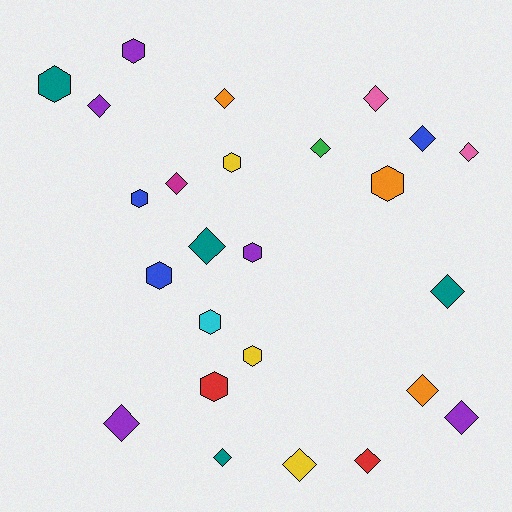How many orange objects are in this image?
There are 3 orange objects.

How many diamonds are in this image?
There are 15 diamonds.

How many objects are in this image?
There are 25 objects.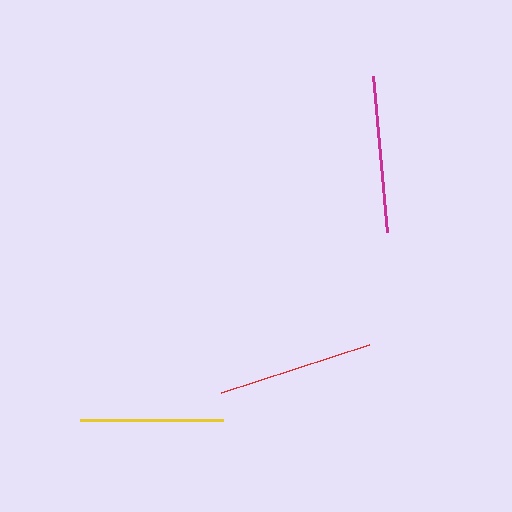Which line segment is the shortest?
The yellow line is the shortest at approximately 143 pixels.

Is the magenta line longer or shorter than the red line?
The magenta line is longer than the red line.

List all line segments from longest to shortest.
From longest to shortest: magenta, red, yellow.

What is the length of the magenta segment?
The magenta segment is approximately 157 pixels long.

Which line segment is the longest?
The magenta line is the longest at approximately 157 pixels.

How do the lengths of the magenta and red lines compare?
The magenta and red lines are approximately the same length.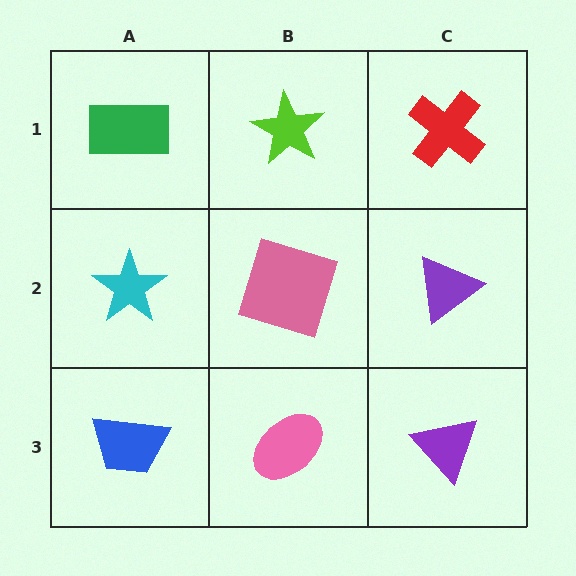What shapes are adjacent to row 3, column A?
A cyan star (row 2, column A), a pink ellipse (row 3, column B).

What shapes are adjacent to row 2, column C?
A red cross (row 1, column C), a purple triangle (row 3, column C), a pink square (row 2, column B).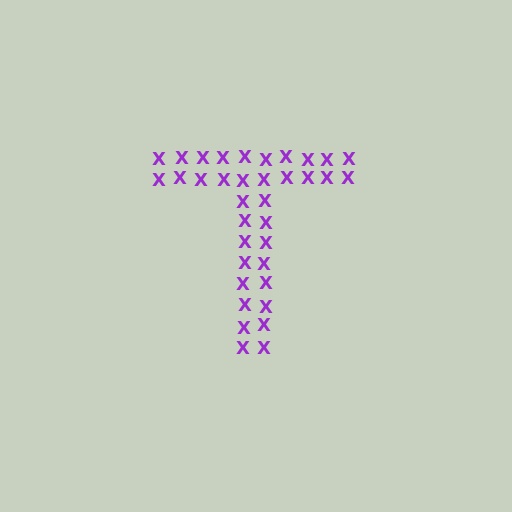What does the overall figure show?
The overall figure shows the letter T.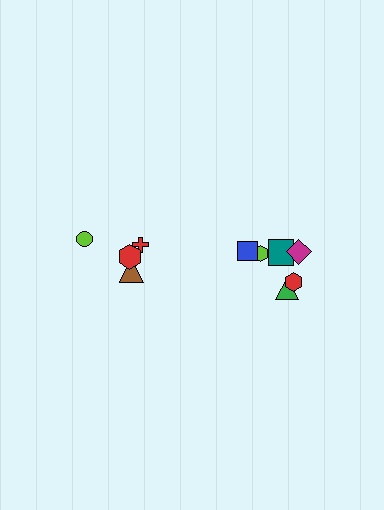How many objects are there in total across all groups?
There are 10 objects.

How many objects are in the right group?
There are 6 objects.